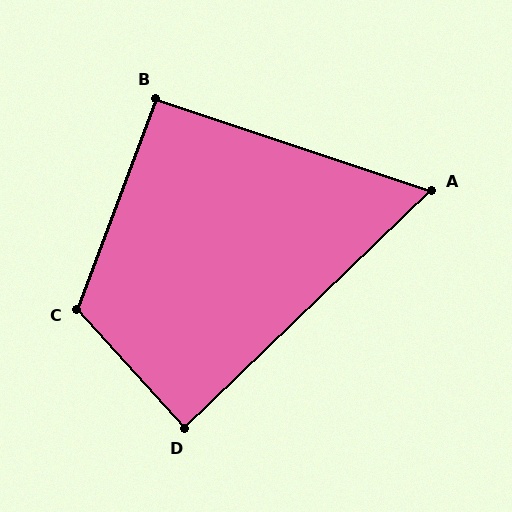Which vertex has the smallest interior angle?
A, at approximately 62 degrees.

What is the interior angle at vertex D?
Approximately 88 degrees (approximately right).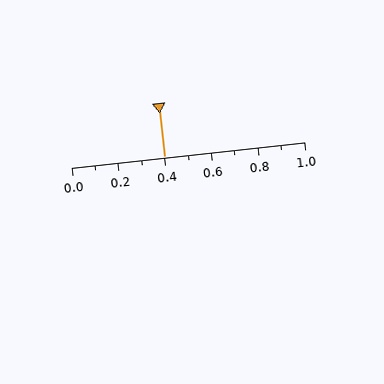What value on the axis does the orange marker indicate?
The marker indicates approximately 0.4.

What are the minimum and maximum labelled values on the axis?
The axis runs from 0.0 to 1.0.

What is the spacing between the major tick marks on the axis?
The major ticks are spaced 0.2 apart.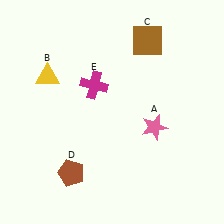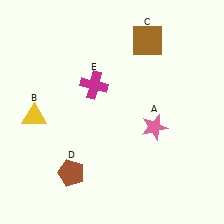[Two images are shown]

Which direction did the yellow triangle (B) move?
The yellow triangle (B) moved down.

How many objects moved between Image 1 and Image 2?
1 object moved between the two images.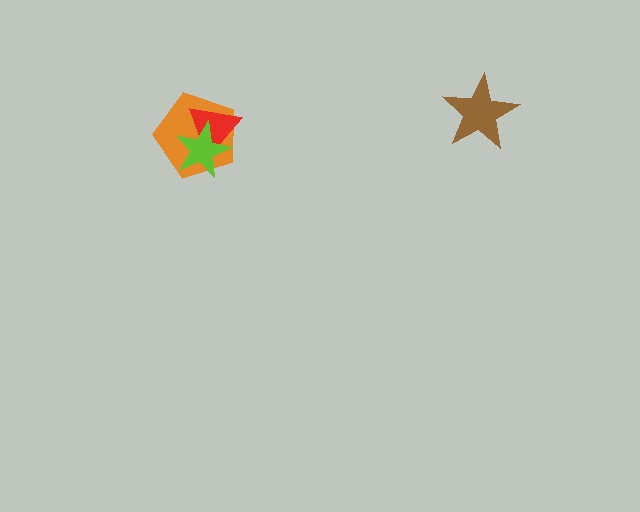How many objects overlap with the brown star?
0 objects overlap with the brown star.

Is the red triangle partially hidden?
Yes, it is partially covered by another shape.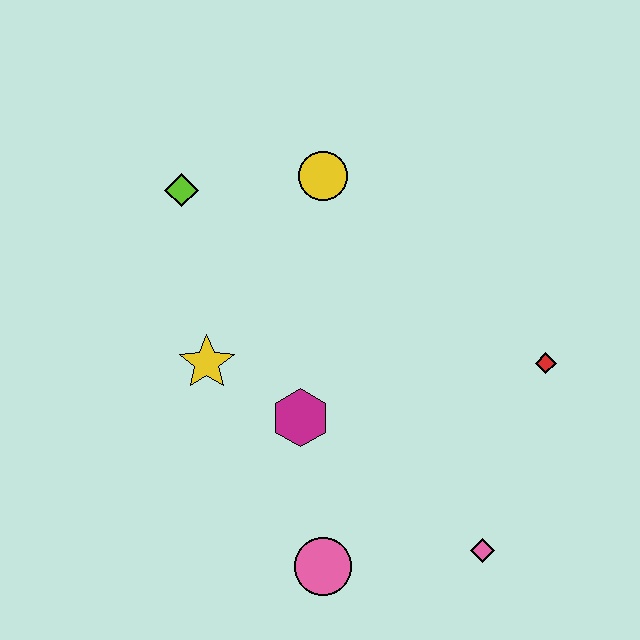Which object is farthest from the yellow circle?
The pink diamond is farthest from the yellow circle.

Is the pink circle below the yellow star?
Yes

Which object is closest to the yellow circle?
The lime diamond is closest to the yellow circle.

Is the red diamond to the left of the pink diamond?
No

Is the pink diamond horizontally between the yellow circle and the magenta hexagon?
No